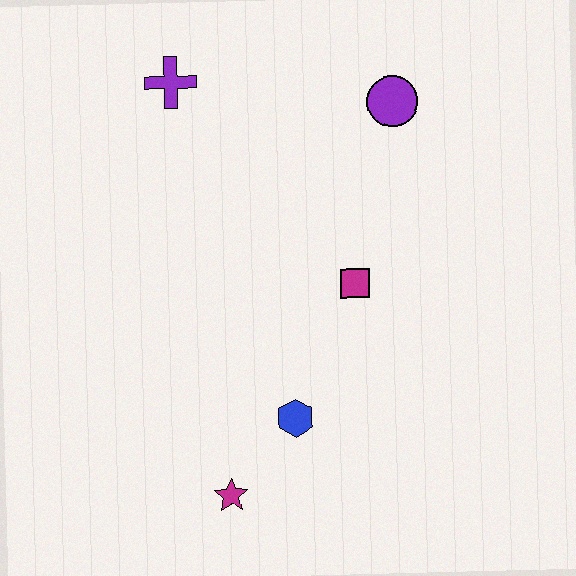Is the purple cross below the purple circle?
No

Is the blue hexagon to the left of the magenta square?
Yes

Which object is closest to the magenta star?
The blue hexagon is closest to the magenta star.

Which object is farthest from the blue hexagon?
The purple cross is farthest from the blue hexagon.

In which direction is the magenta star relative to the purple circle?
The magenta star is below the purple circle.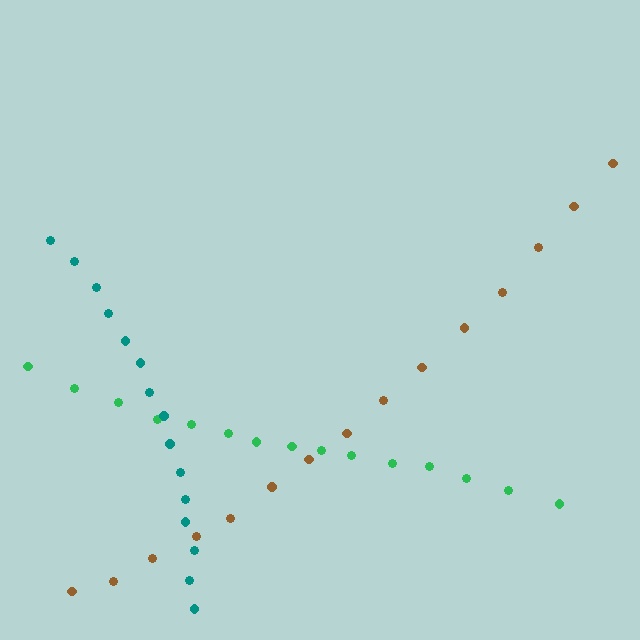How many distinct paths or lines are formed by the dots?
There are 3 distinct paths.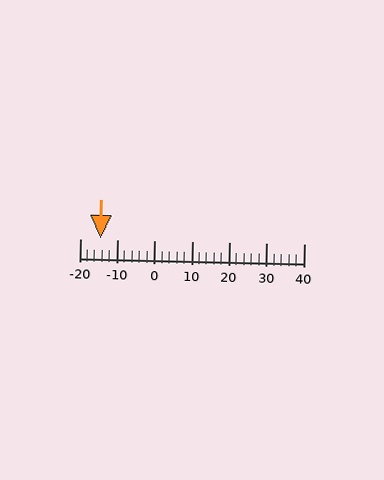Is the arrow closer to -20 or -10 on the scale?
The arrow is closer to -10.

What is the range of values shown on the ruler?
The ruler shows values from -20 to 40.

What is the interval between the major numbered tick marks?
The major tick marks are spaced 10 units apart.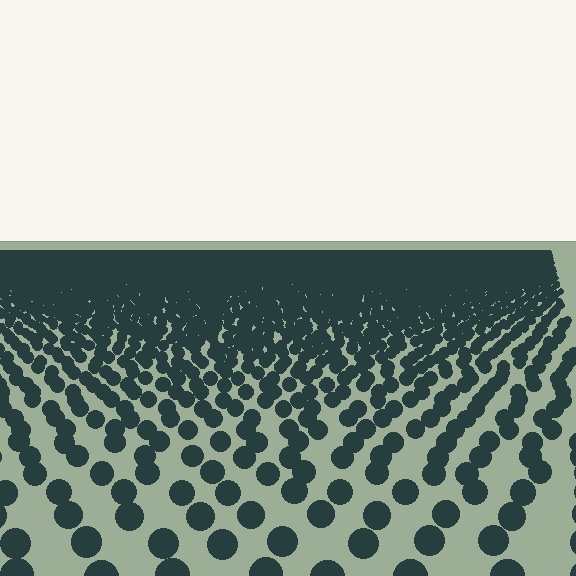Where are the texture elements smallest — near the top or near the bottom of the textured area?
Near the top.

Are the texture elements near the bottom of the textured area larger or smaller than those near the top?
Larger. Near the bottom, elements are closer to the viewer and appear at a bigger on-screen size.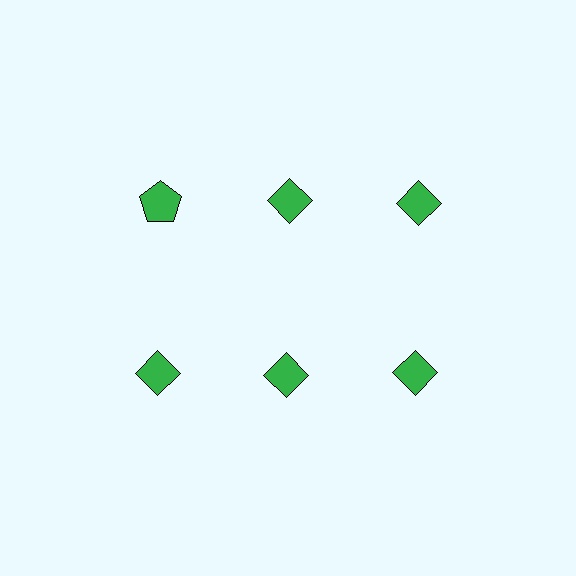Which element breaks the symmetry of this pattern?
The green pentagon in the top row, leftmost column breaks the symmetry. All other shapes are green diamonds.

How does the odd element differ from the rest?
It has a different shape: pentagon instead of diamond.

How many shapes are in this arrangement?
There are 6 shapes arranged in a grid pattern.